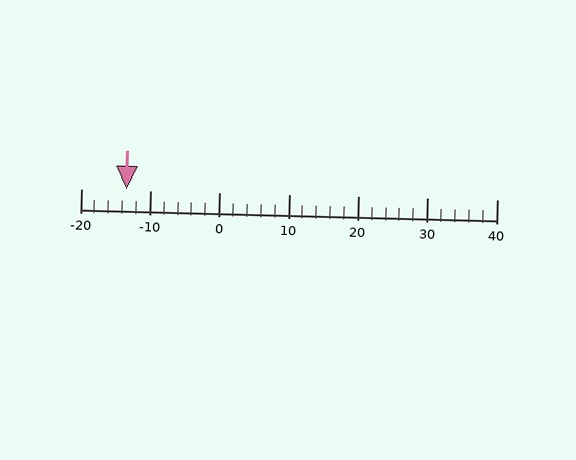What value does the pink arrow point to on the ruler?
The pink arrow points to approximately -13.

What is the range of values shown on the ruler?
The ruler shows values from -20 to 40.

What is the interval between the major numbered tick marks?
The major tick marks are spaced 10 units apart.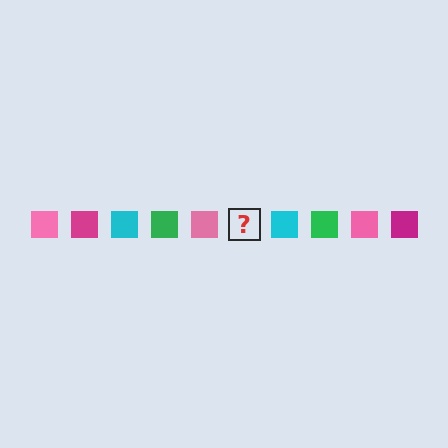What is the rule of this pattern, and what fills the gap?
The rule is that the pattern cycles through pink, magenta, cyan, green squares. The gap should be filled with a magenta square.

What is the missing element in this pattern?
The missing element is a magenta square.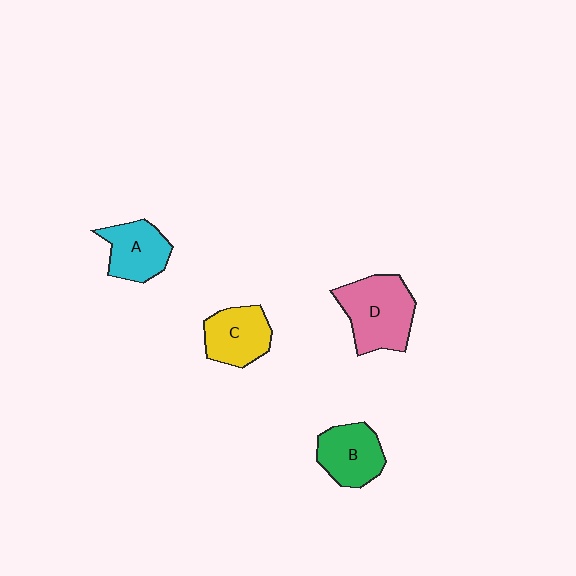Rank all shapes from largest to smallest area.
From largest to smallest: D (pink), B (green), C (yellow), A (cyan).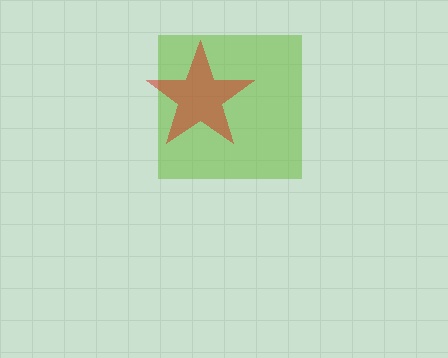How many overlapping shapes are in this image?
There are 2 overlapping shapes in the image.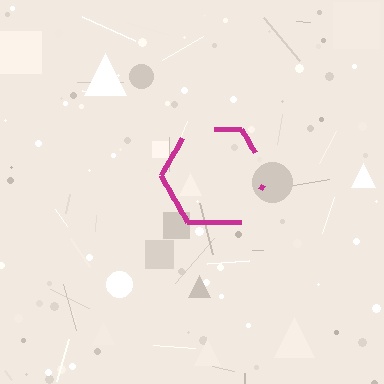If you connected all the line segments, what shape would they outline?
They would outline a hexagon.